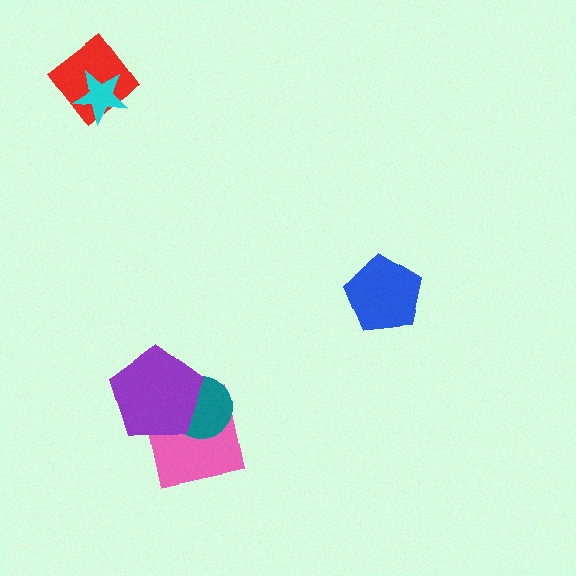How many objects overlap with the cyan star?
1 object overlaps with the cyan star.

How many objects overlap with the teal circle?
2 objects overlap with the teal circle.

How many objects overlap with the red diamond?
1 object overlaps with the red diamond.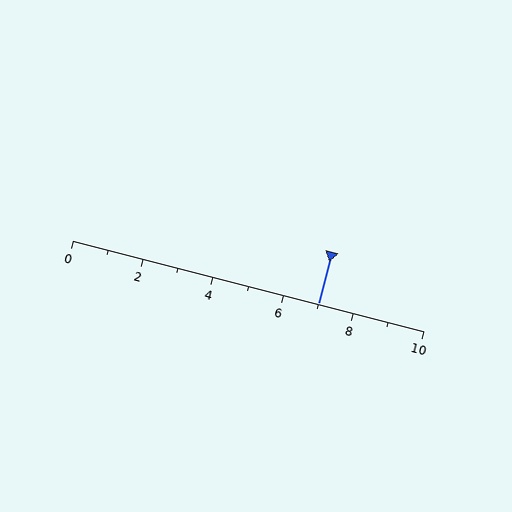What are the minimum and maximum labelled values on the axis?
The axis runs from 0 to 10.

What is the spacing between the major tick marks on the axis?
The major ticks are spaced 2 apart.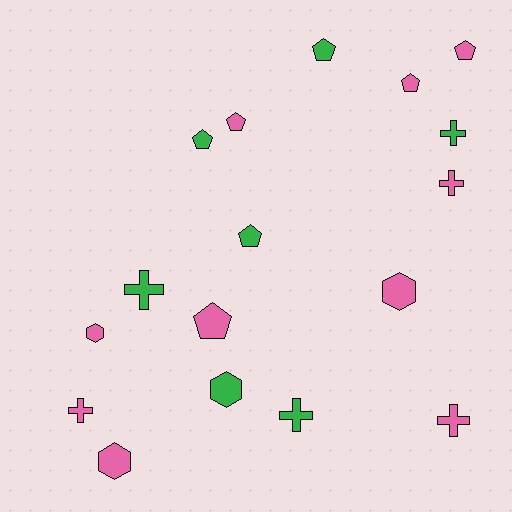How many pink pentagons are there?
There are 4 pink pentagons.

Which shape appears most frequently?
Pentagon, with 7 objects.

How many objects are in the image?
There are 17 objects.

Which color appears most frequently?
Pink, with 10 objects.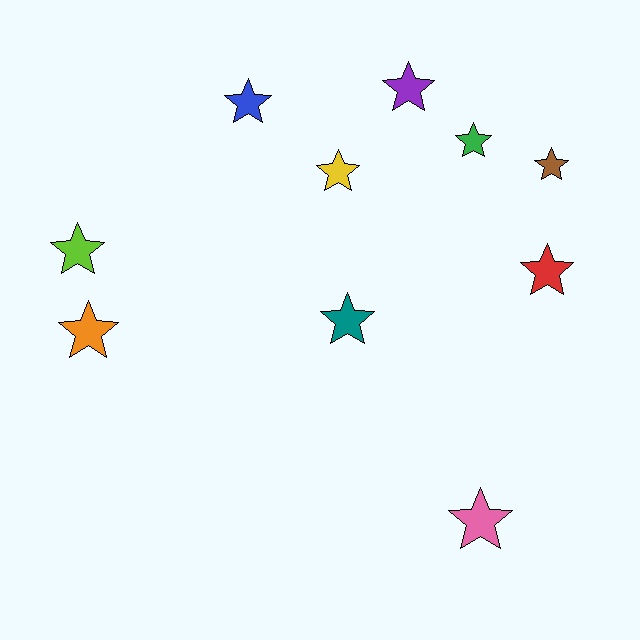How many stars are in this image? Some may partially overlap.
There are 10 stars.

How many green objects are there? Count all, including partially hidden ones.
There is 1 green object.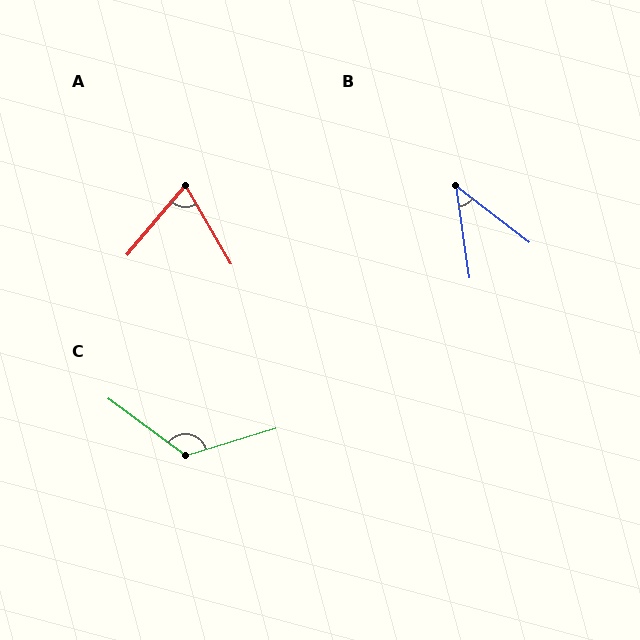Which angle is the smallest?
B, at approximately 44 degrees.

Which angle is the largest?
C, at approximately 127 degrees.